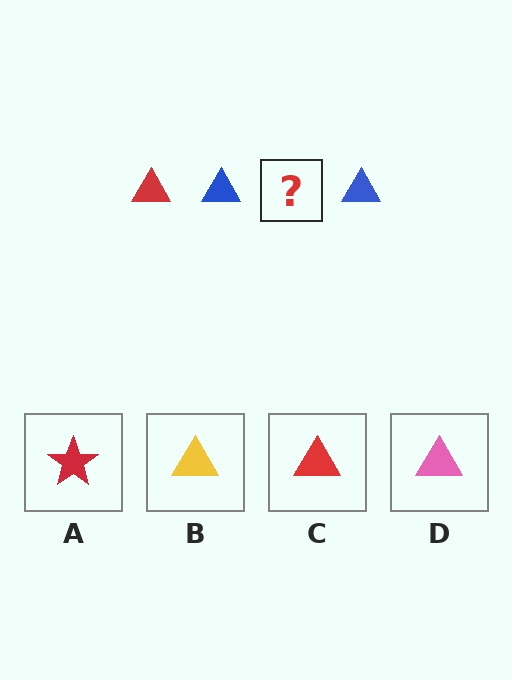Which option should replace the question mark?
Option C.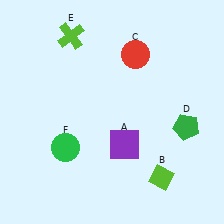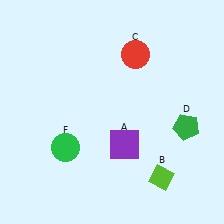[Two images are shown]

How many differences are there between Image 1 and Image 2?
There is 1 difference between the two images.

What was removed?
The lime cross (E) was removed in Image 2.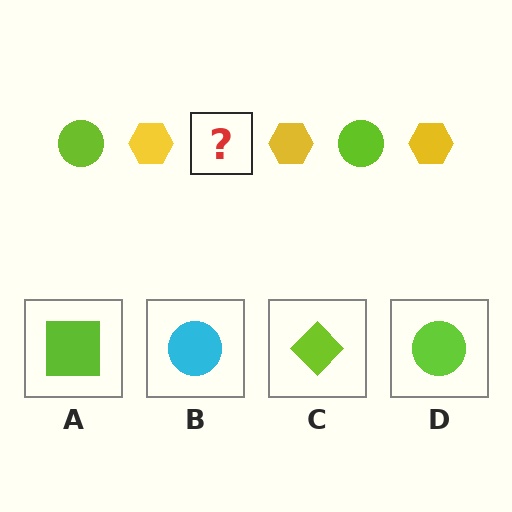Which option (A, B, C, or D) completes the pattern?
D.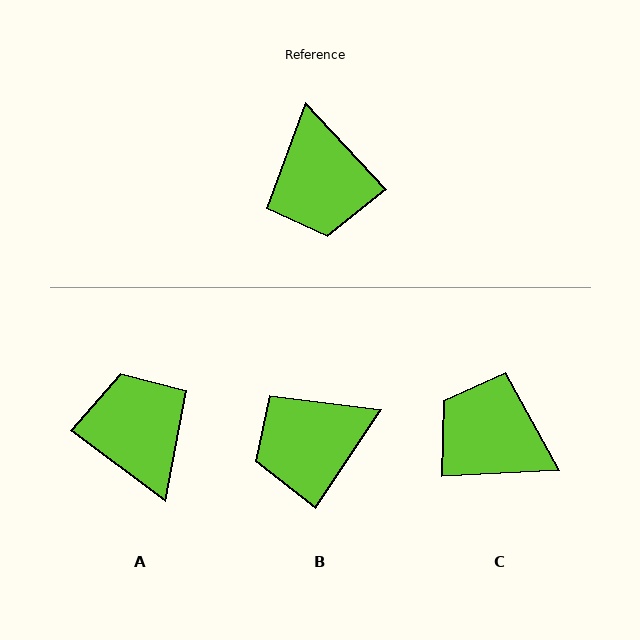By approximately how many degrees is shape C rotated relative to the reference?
Approximately 131 degrees clockwise.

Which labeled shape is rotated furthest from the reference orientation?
A, about 170 degrees away.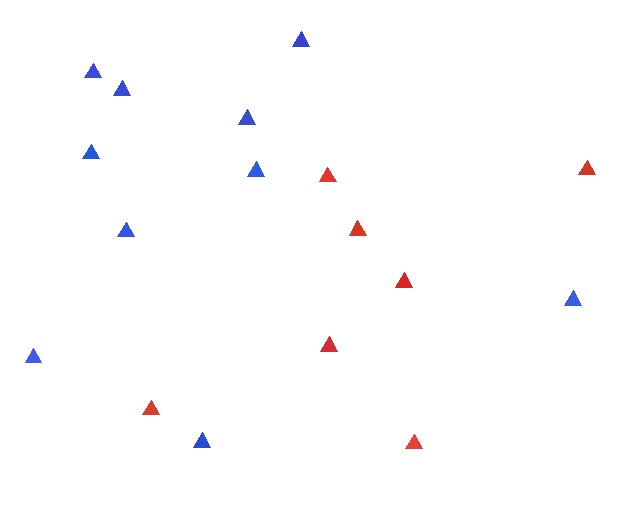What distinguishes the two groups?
There are 2 groups: one group of red triangles (7) and one group of blue triangles (10).